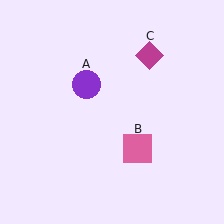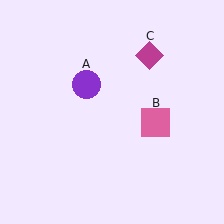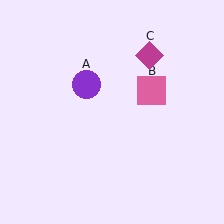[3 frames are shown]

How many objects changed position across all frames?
1 object changed position: pink square (object B).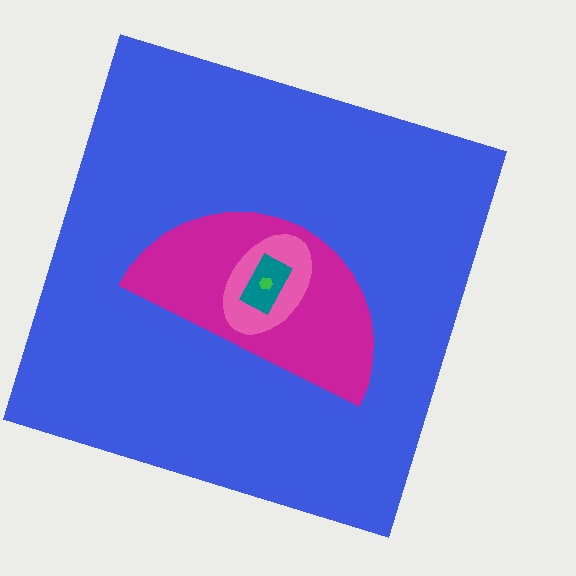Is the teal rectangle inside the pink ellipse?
Yes.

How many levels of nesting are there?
5.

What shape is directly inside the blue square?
The magenta semicircle.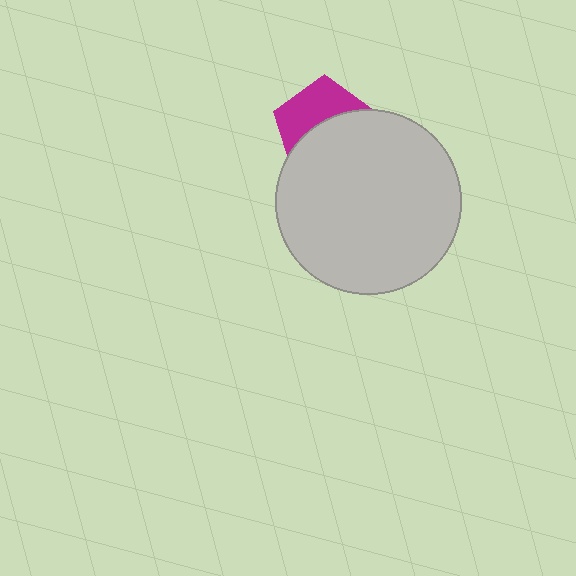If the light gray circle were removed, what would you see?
You would see the complete magenta pentagon.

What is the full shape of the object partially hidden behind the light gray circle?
The partially hidden object is a magenta pentagon.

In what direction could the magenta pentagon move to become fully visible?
The magenta pentagon could move up. That would shift it out from behind the light gray circle entirely.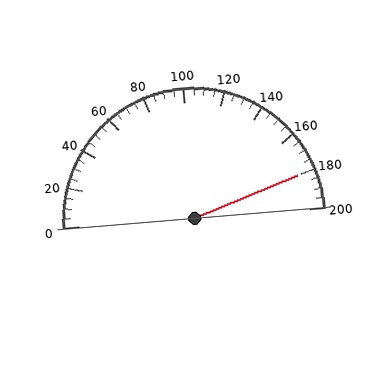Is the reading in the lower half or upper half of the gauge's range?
The reading is in the upper half of the range (0 to 200).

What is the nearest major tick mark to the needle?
The nearest major tick mark is 180.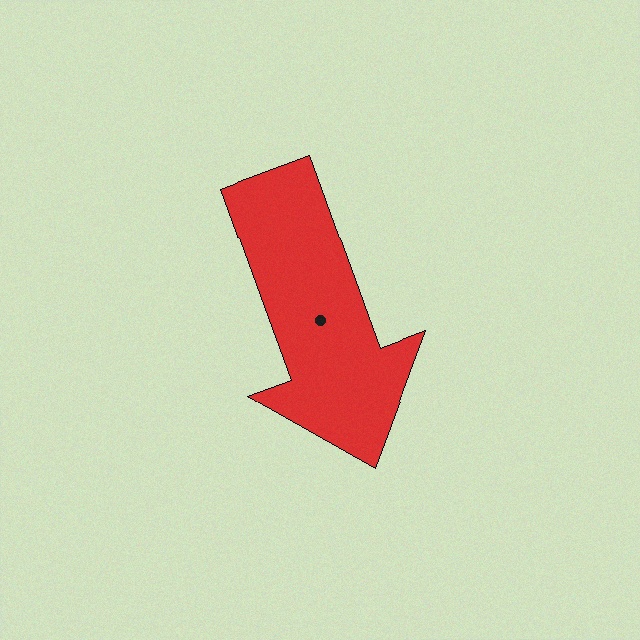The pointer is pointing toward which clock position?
Roughly 5 o'clock.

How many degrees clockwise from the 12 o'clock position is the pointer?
Approximately 160 degrees.